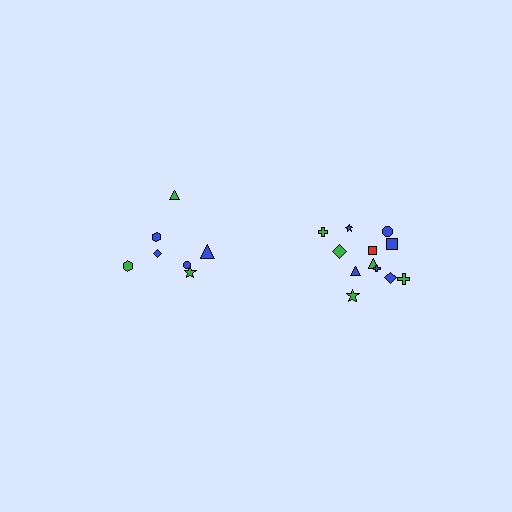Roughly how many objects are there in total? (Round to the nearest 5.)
Roughly 20 objects in total.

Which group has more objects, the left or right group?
The right group.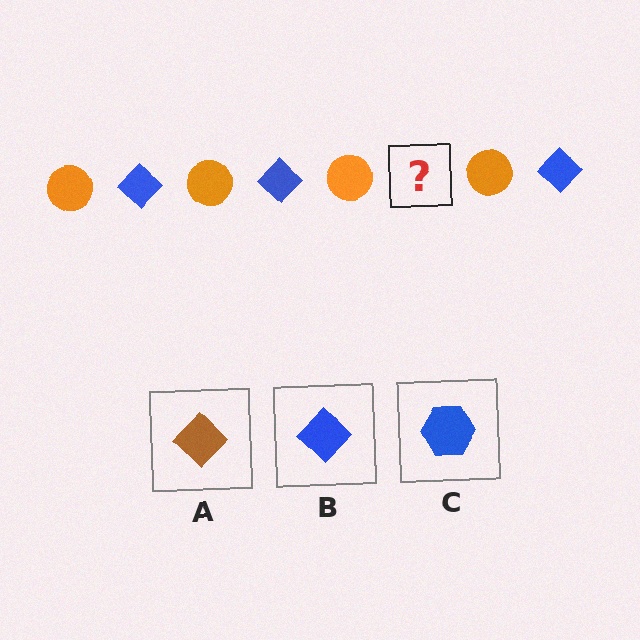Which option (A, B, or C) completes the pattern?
B.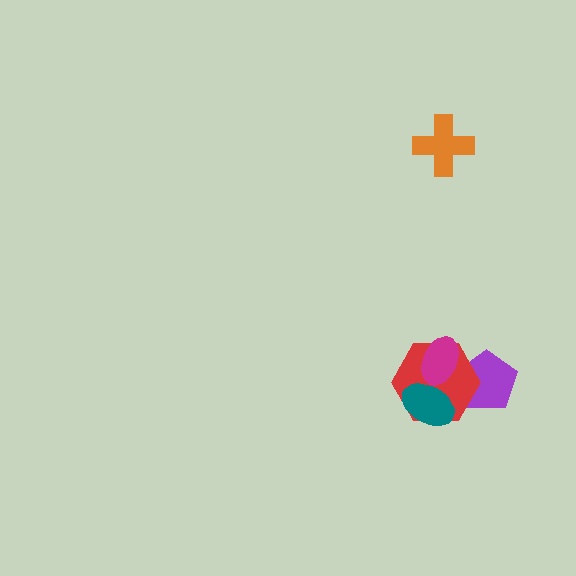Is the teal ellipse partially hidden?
Yes, it is partially covered by another shape.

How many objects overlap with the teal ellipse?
2 objects overlap with the teal ellipse.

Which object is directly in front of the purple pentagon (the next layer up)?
The red hexagon is directly in front of the purple pentagon.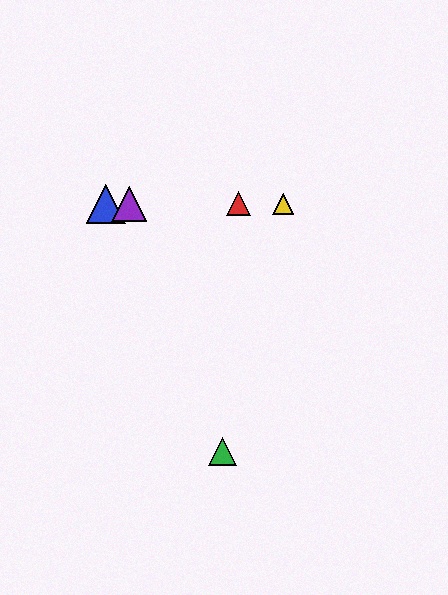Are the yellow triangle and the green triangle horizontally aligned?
No, the yellow triangle is at y≈204 and the green triangle is at y≈451.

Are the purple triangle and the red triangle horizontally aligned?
Yes, both are at y≈204.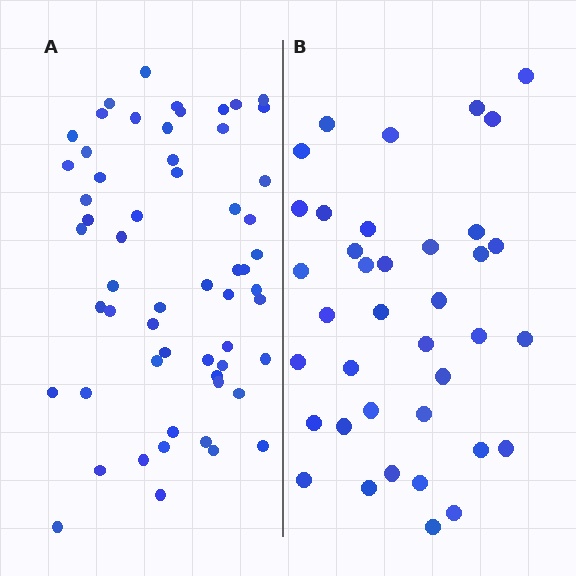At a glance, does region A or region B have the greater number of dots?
Region A (the left region) has more dots.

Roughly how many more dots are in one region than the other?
Region A has approximately 20 more dots than region B.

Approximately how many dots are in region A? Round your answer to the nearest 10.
About 60 dots. (The exact count is 58, which rounds to 60.)